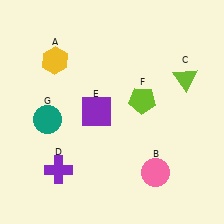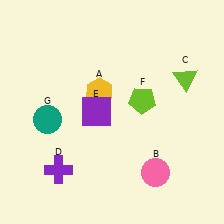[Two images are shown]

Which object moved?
The yellow hexagon (A) moved right.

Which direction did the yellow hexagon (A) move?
The yellow hexagon (A) moved right.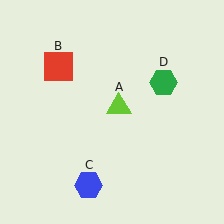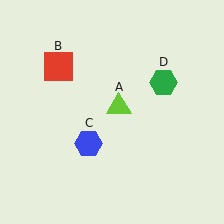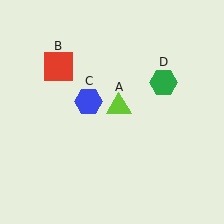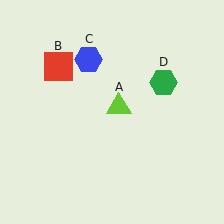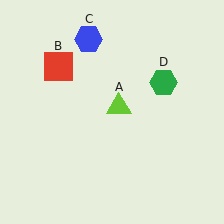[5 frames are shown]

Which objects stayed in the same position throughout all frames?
Lime triangle (object A) and red square (object B) and green hexagon (object D) remained stationary.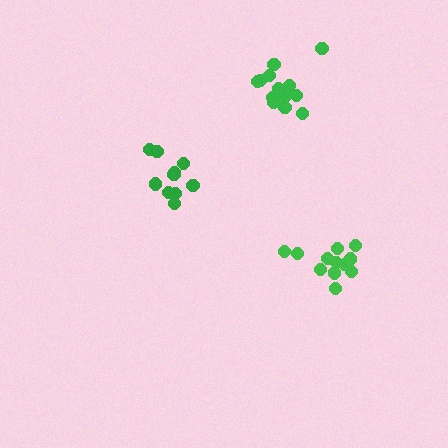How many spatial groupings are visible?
There are 3 spatial groupings.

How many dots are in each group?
Group 1: 16 dots, Group 2: 12 dots, Group 3: 10 dots (38 total).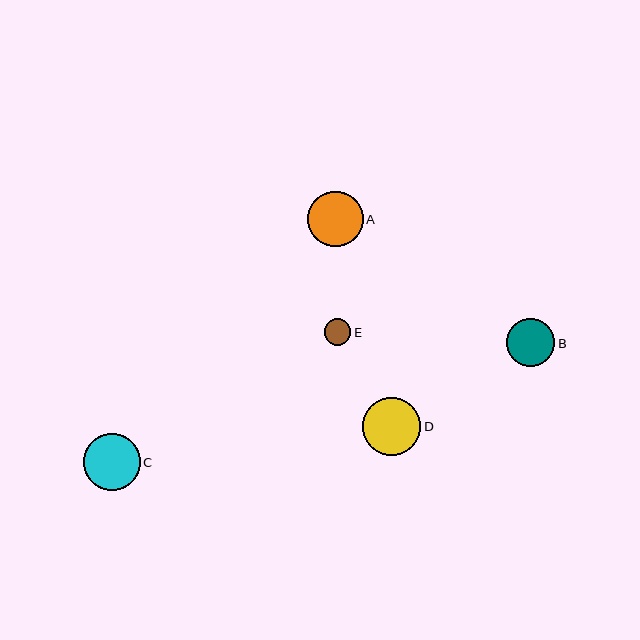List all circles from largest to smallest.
From largest to smallest: D, C, A, B, E.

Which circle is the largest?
Circle D is the largest with a size of approximately 58 pixels.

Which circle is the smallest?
Circle E is the smallest with a size of approximately 27 pixels.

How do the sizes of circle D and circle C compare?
Circle D and circle C are approximately the same size.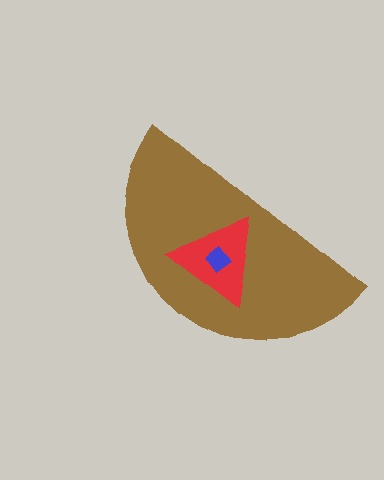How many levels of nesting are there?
3.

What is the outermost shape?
The brown semicircle.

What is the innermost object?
The blue diamond.